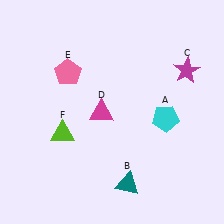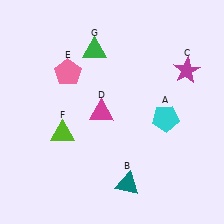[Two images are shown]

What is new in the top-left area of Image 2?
A green triangle (G) was added in the top-left area of Image 2.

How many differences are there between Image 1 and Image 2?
There is 1 difference between the two images.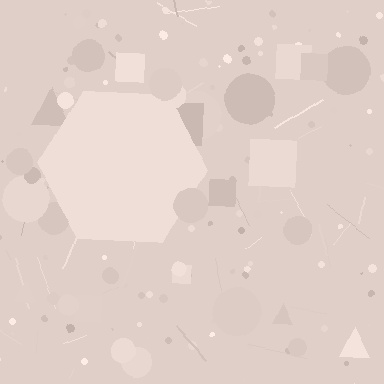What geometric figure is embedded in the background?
A hexagon is embedded in the background.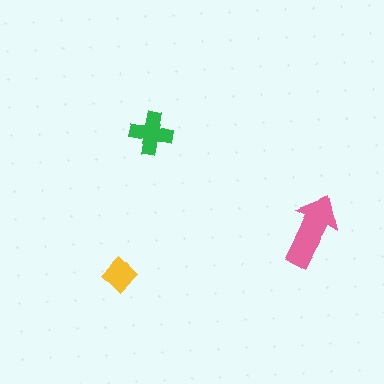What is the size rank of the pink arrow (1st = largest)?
1st.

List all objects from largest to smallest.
The pink arrow, the green cross, the yellow diamond.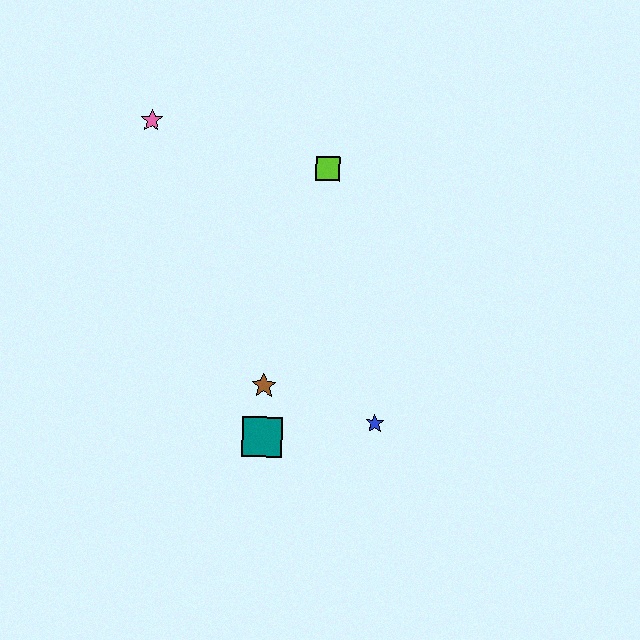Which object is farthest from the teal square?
The pink star is farthest from the teal square.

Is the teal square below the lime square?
Yes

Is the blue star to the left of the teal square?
No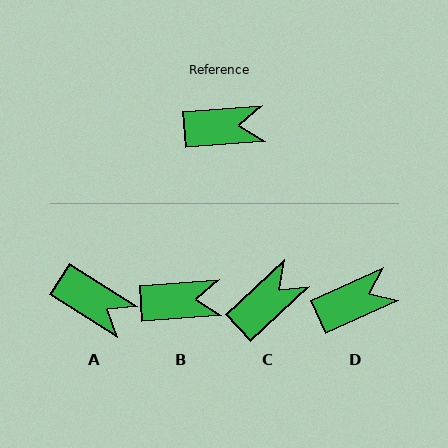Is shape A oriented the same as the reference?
No, it is off by about 36 degrees.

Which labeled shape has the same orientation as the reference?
B.